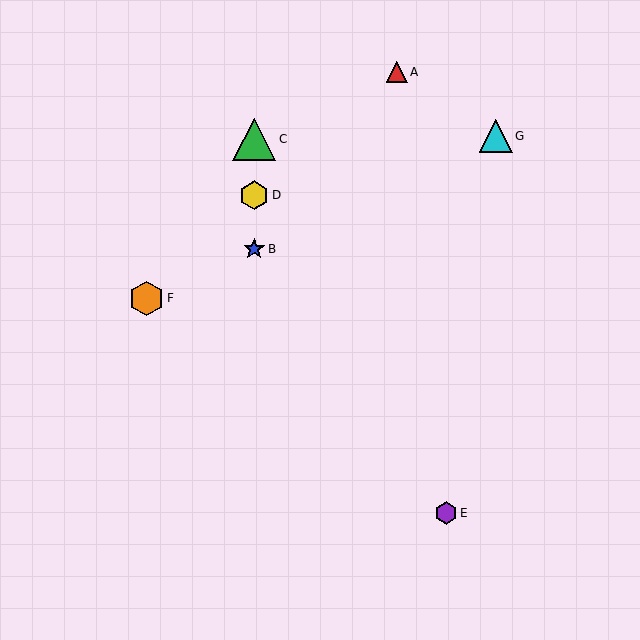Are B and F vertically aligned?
No, B is at x≈254 and F is at x≈146.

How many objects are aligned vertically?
3 objects (B, C, D) are aligned vertically.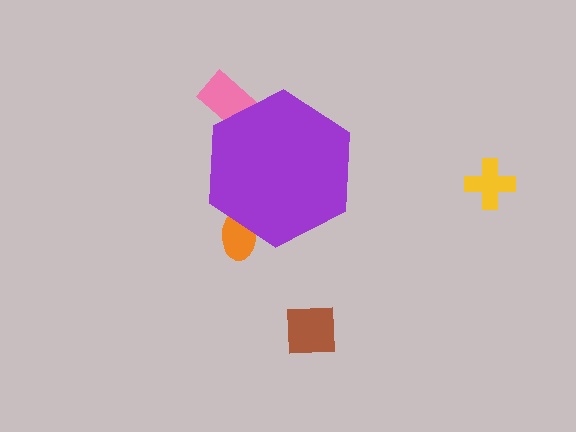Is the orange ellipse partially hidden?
Yes, the orange ellipse is partially hidden behind the purple hexagon.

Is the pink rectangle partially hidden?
Yes, the pink rectangle is partially hidden behind the purple hexagon.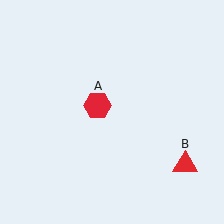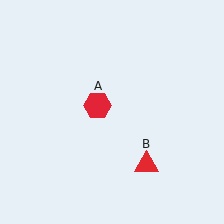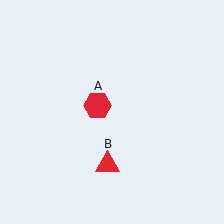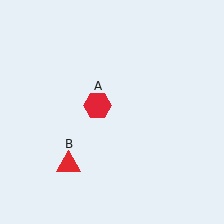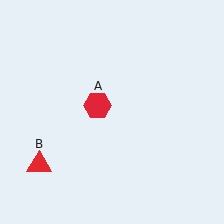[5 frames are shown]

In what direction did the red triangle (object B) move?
The red triangle (object B) moved left.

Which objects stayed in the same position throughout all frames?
Red hexagon (object A) remained stationary.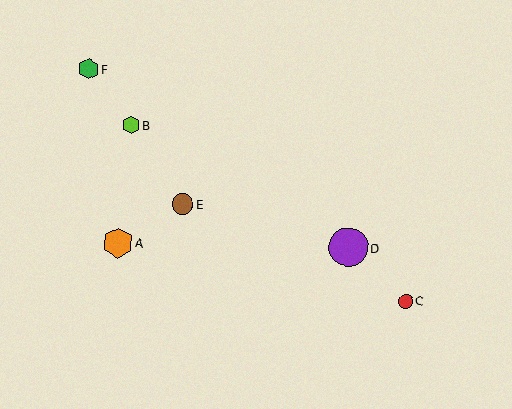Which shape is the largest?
The purple circle (labeled D) is the largest.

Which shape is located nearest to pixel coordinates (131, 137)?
The lime hexagon (labeled B) at (131, 125) is nearest to that location.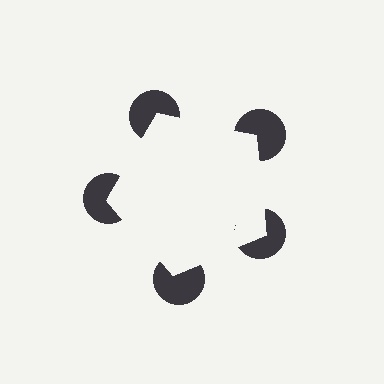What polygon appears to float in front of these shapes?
An illusory pentagon — its edges are inferred from the aligned wedge cuts in the pac-man discs, not physically drawn.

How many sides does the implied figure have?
5 sides.